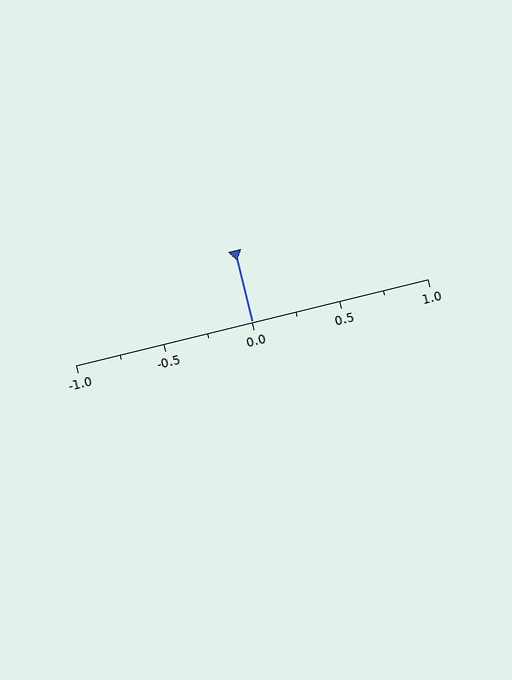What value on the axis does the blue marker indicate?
The marker indicates approximately 0.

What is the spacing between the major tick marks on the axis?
The major ticks are spaced 0.5 apart.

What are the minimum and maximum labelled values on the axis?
The axis runs from -1.0 to 1.0.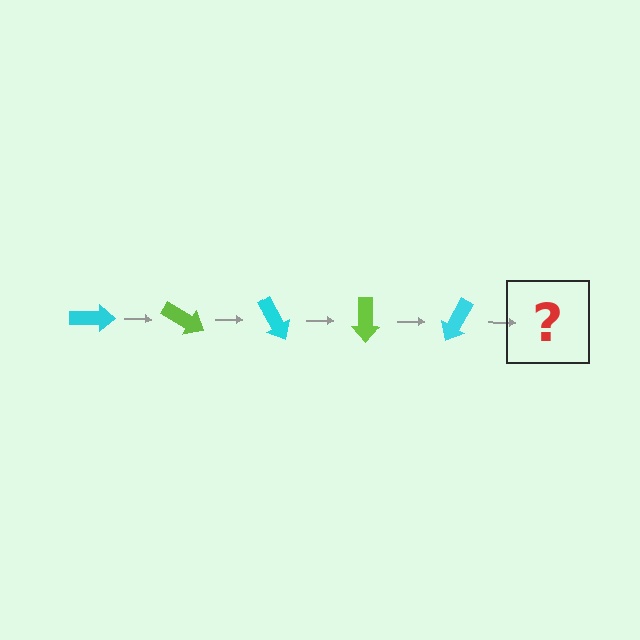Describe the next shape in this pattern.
It should be a lime arrow, rotated 150 degrees from the start.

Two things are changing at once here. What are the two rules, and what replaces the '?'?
The two rules are that it rotates 30 degrees each step and the color cycles through cyan and lime. The '?' should be a lime arrow, rotated 150 degrees from the start.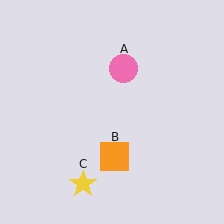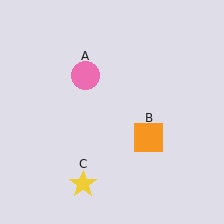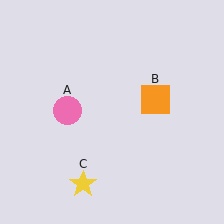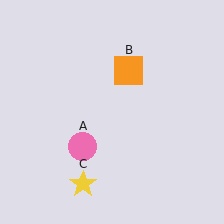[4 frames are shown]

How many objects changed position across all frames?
2 objects changed position: pink circle (object A), orange square (object B).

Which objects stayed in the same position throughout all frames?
Yellow star (object C) remained stationary.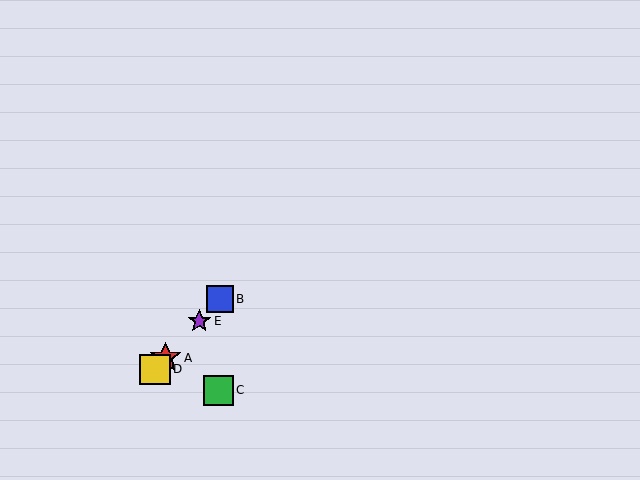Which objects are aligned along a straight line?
Objects A, B, D, E are aligned along a straight line.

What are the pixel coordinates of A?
Object A is at (166, 358).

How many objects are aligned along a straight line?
4 objects (A, B, D, E) are aligned along a straight line.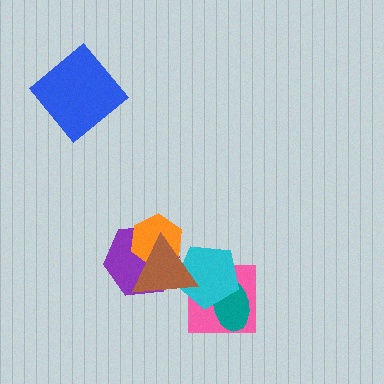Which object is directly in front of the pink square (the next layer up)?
The teal ellipse is directly in front of the pink square.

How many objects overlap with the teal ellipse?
2 objects overlap with the teal ellipse.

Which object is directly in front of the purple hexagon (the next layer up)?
The orange hexagon is directly in front of the purple hexagon.